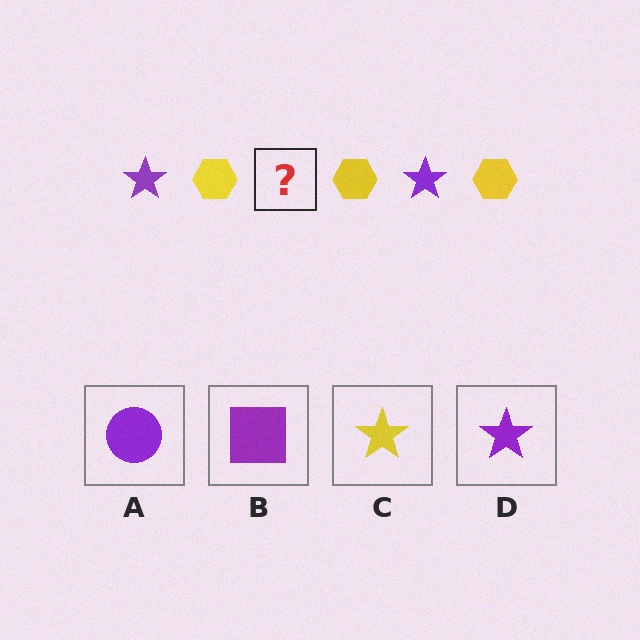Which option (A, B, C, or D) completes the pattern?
D.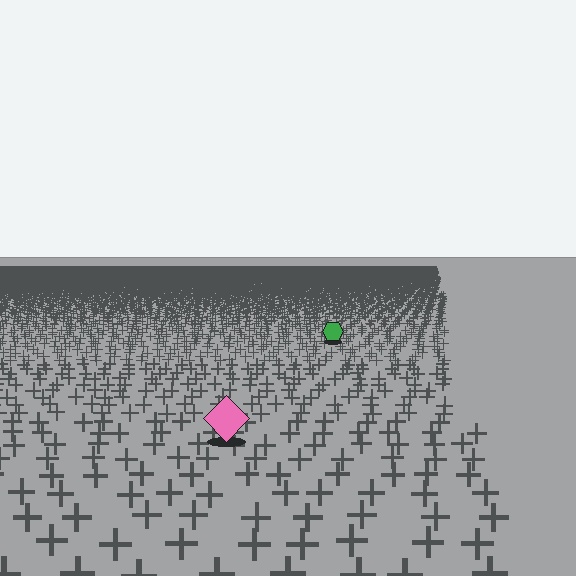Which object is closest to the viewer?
The pink diamond is closest. The texture marks near it are larger and more spread out.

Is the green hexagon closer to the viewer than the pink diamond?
No. The pink diamond is closer — you can tell from the texture gradient: the ground texture is coarser near it.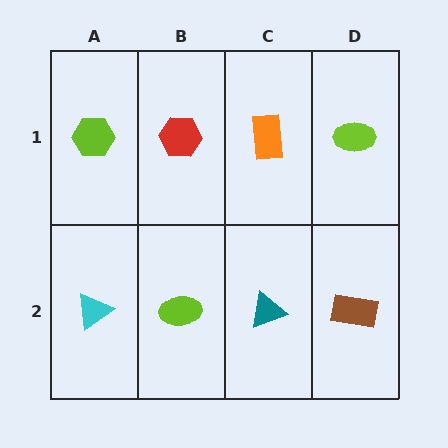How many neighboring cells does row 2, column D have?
2.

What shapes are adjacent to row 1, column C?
A teal triangle (row 2, column C), a red hexagon (row 1, column B), a lime ellipse (row 1, column D).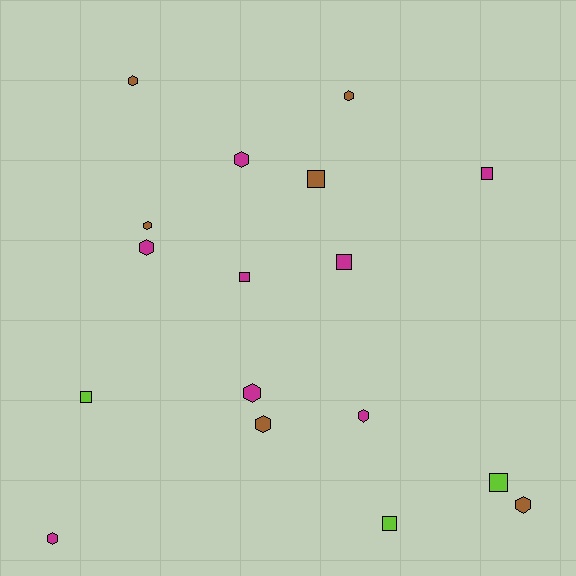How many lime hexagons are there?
There are no lime hexagons.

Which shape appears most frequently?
Hexagon, with 10 objects.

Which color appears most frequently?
Magenta, with 8 objects.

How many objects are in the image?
There are 17 objects.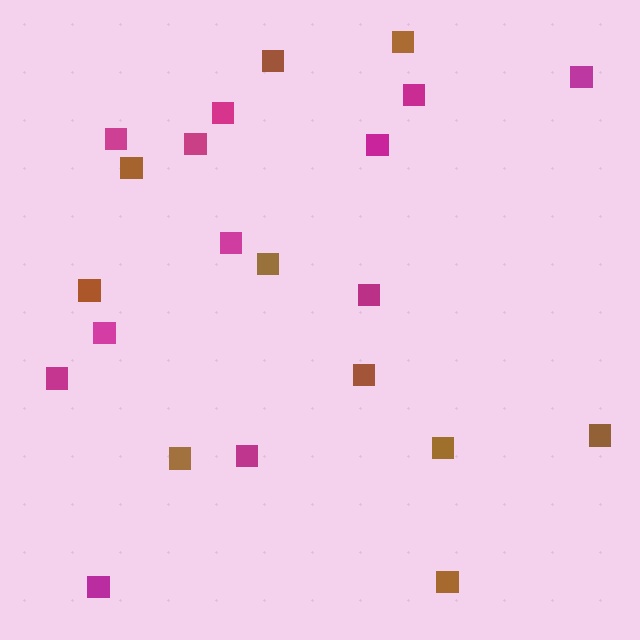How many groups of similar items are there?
There are 2 groups: one group of brown squares (10) and one group of magenta squares (12).